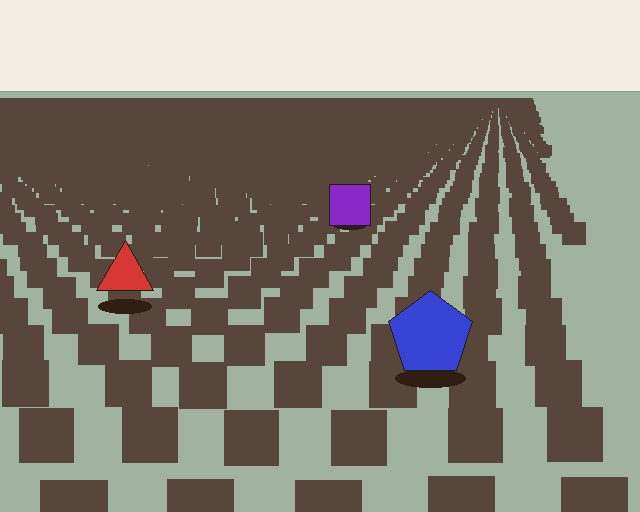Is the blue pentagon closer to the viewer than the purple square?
Yes. The blue pentagon is closer — you can tell from the texture gradient: the ground texture is coarser near it.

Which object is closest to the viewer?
The blue pentagon is closest. The texture marks near it are larger and more spread out.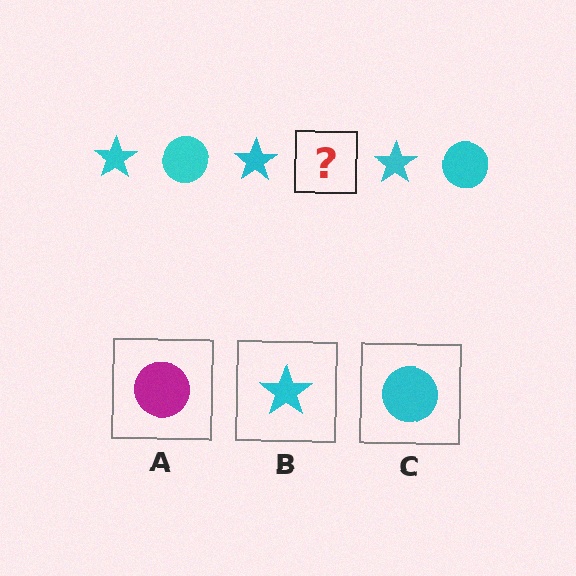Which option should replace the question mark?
Option C.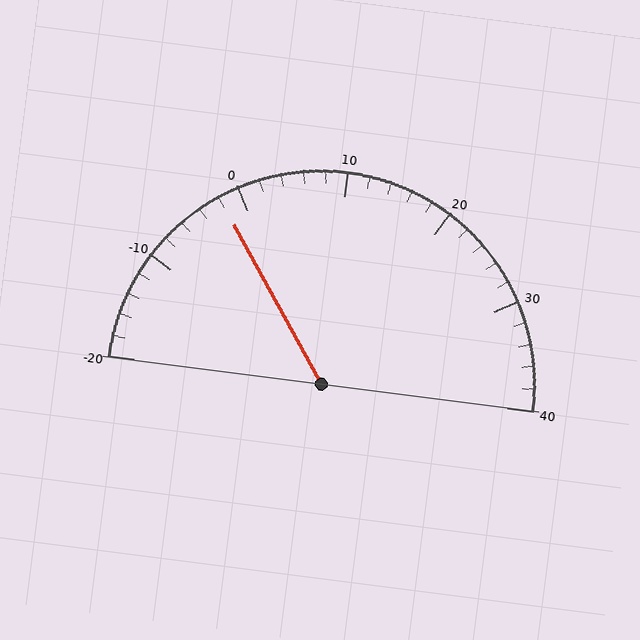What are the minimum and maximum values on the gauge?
The gauge ranges from -20 to 40.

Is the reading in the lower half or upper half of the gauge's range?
The reading is in the lower half of the range (-20 to 40).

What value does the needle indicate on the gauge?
The needle indicates approximately -2.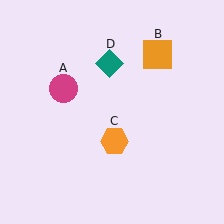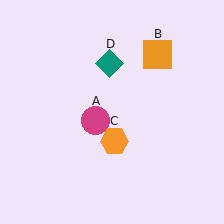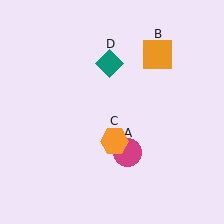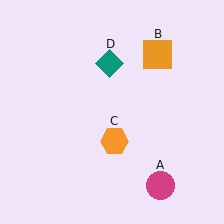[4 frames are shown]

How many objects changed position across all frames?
1 object changed position: magenta circle (object A).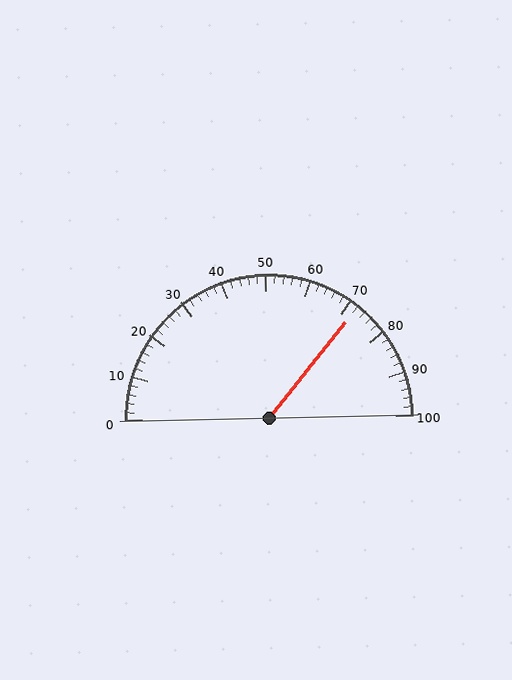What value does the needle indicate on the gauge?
The needle indicates approximately 72.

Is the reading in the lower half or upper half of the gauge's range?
The reading is in the upper half of the range (0 to 100).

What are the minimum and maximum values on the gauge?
The gauge ranges from 0 to 100.